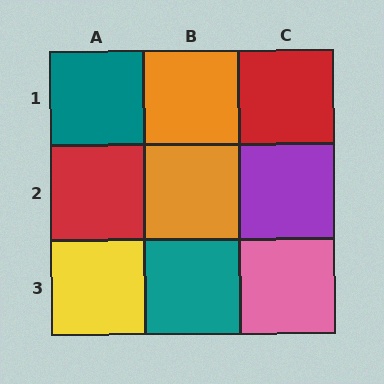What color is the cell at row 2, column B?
Orange.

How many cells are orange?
2 cells are orange.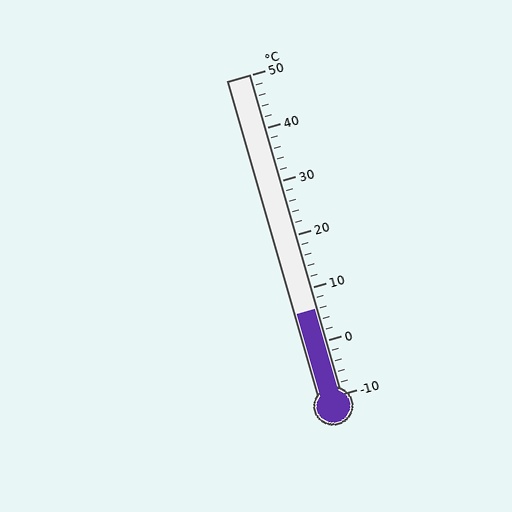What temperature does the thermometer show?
The thermometer shows approximately 6°C.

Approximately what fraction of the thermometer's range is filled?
The thermometer is filled to approximately 25% of its range.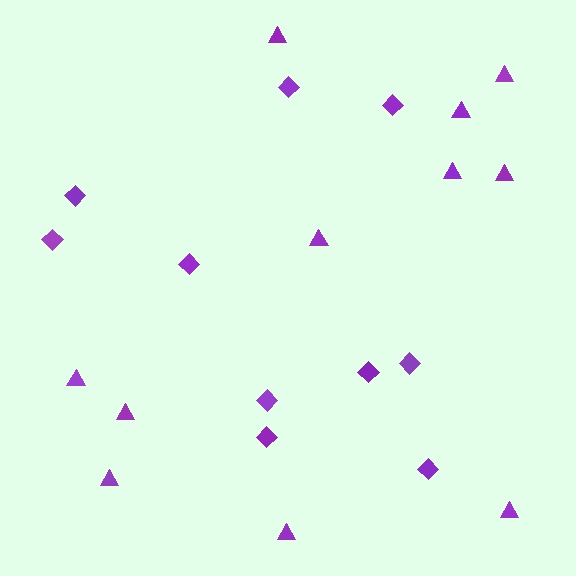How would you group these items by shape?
There are 2 groups: one group of triangles (11) and one group of diamonds (10).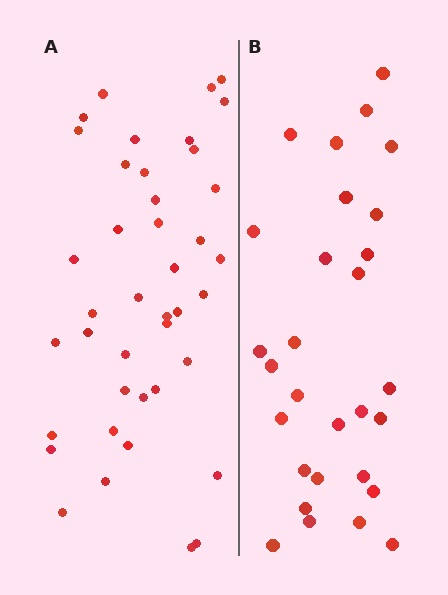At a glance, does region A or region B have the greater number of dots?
Region A (the left region) has more dots.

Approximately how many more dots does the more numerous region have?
Region A has roughly 12 or so more dots than region B.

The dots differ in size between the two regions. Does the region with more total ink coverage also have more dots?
No. Region B has more total ink coverage because its dots are larger, but region A actually contains more individual dots. Total area can be misleading — the number of items is what matters here.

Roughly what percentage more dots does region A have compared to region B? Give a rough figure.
About 40% more.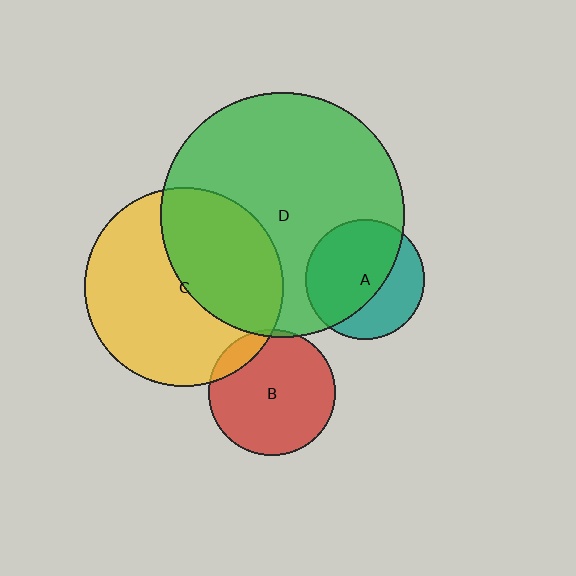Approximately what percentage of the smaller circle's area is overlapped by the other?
Approximately 5%.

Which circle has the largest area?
Circle D (green).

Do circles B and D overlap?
Yes.